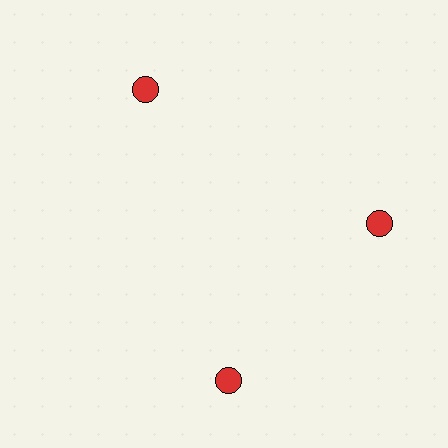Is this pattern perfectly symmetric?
No. The 3 red circles are arranged in a ring, but one element near the 7 o'clock position is rotated out of alignment along the ring, breaking the 3-fold rotational symmetry.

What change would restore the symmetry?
The symmetry would be restored by rotating it back into even spacing with its neighbors so that all 3 circles sit at equal angles and equal distance from the center.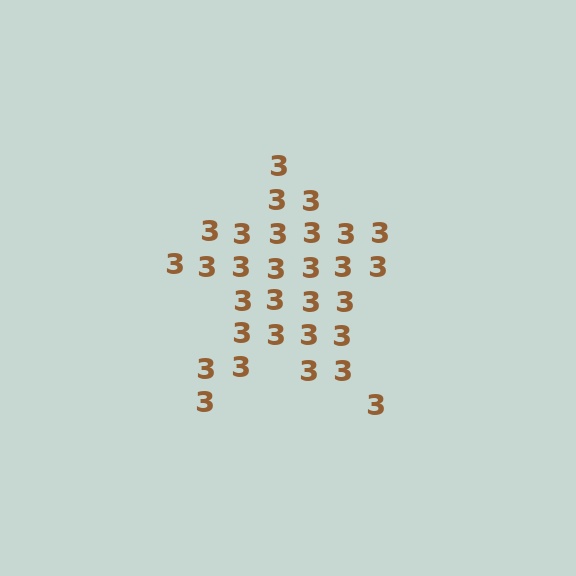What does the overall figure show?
The overall figure shows a star.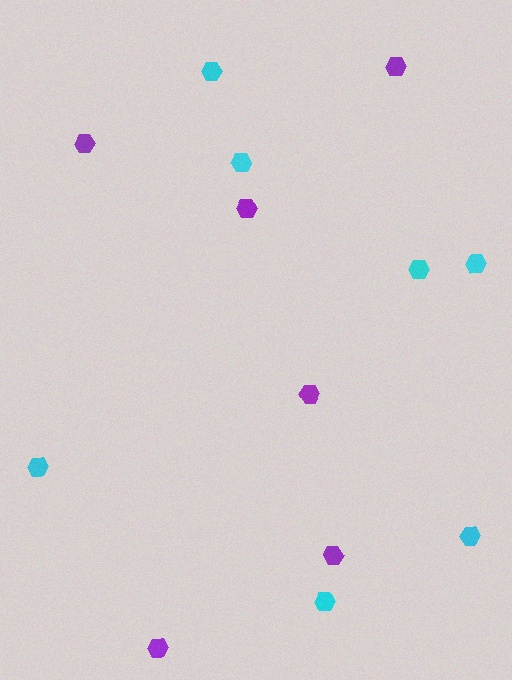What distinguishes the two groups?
There are 2 groups: one group of purple hexagons (6) and one group of cyan hexagons (7).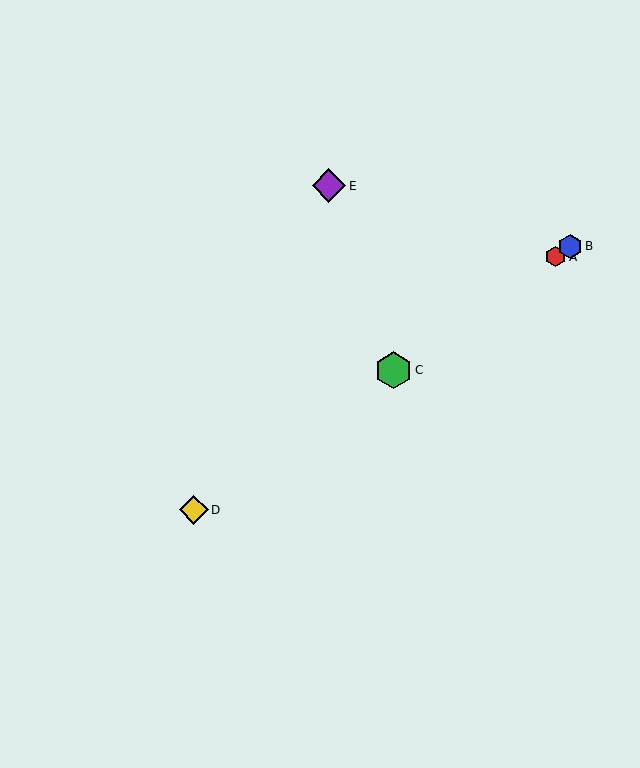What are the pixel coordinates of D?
Object D is at (194, 510).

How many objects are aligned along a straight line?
4 objects (A, B, C, D) are aligned along a straight line.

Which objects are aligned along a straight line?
Objects A, B, C, D are aligned along a straight line.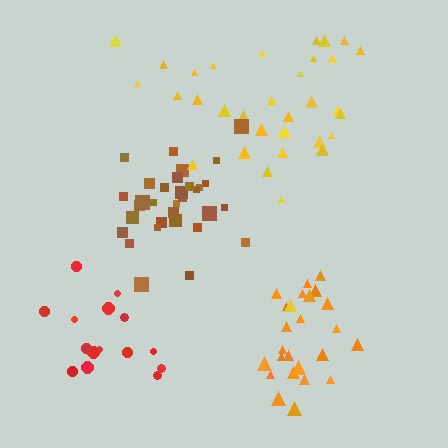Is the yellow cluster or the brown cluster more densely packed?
Brown.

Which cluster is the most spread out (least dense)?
Yellow.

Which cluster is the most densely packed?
Brown.